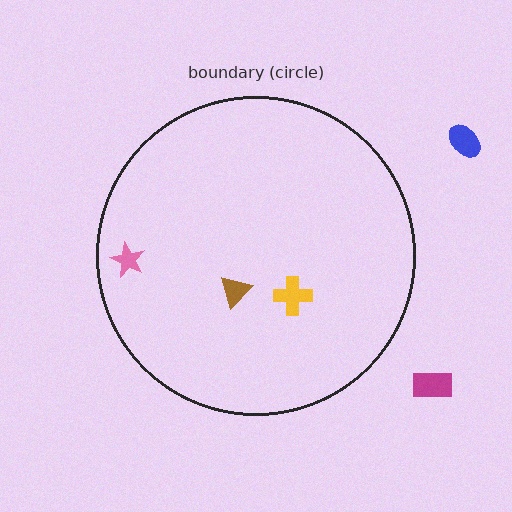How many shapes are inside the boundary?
3 inside, 2 outside.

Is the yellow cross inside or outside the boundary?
Inside.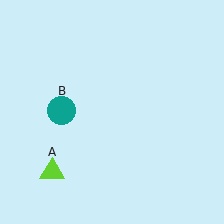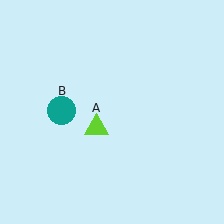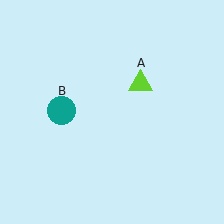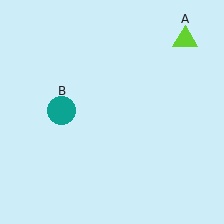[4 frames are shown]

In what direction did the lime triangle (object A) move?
The lime triangle (object A) moved up and to the right.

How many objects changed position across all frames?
1 object changed position: lime triangle (object A).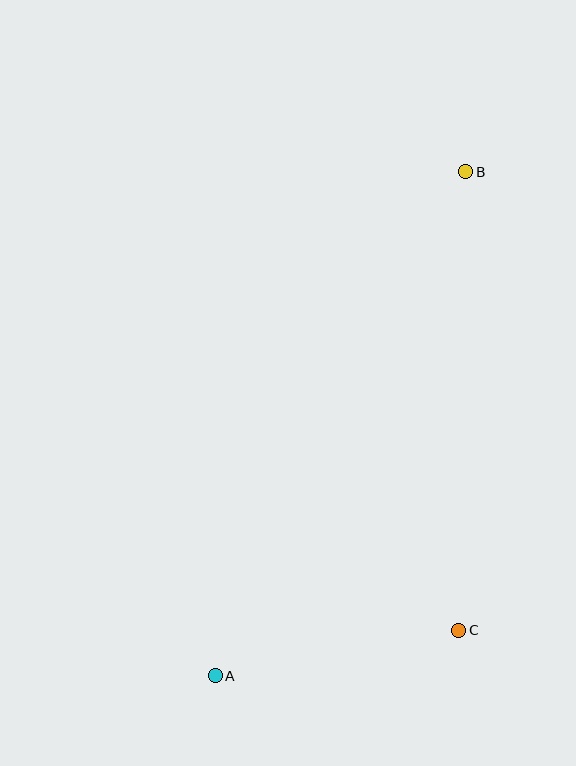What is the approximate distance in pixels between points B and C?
The distance between B and C is approximately 459 pixels.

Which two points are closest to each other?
Points A and C are closest to each other.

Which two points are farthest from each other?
Points A and B are farthest from each other.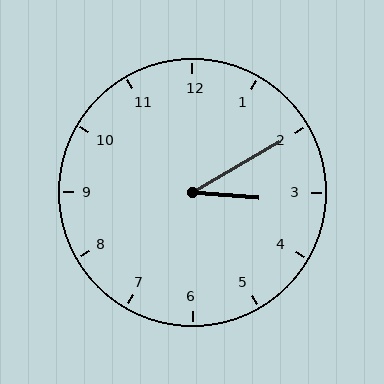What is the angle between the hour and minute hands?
Approximately 35 degrees.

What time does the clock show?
3:10.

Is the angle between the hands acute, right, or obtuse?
It is acute.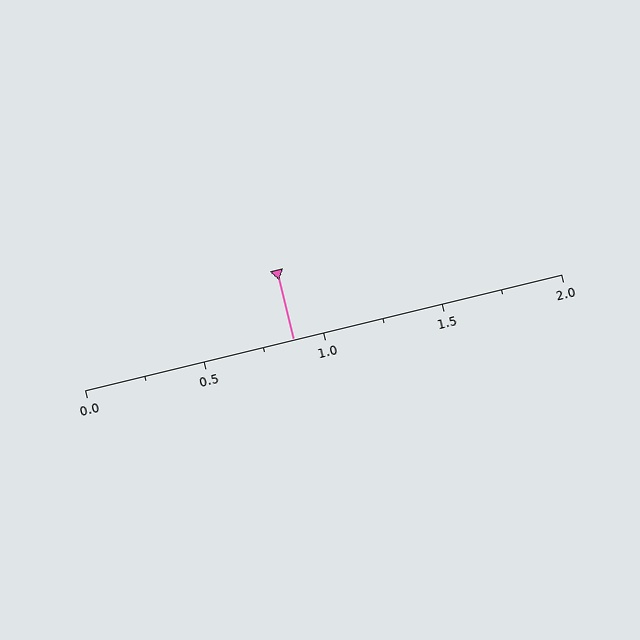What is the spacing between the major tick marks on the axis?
The major ticks are spaced 0.5 apart.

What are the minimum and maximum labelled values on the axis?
The axis runs from 0.0 to 2.0.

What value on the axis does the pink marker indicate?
The marker indicates approximately 0.88.